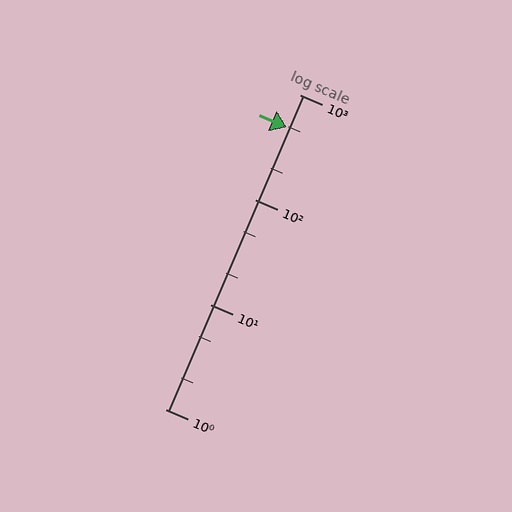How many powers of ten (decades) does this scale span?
The scale spans 3 decades, from 1 to 1000.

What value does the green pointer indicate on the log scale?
The pointer indicates approximately 490.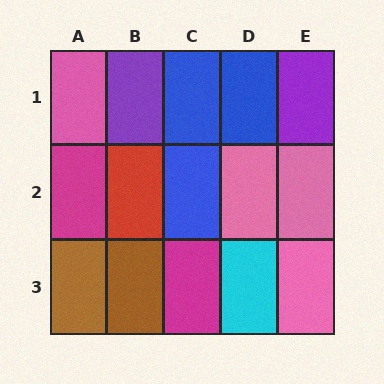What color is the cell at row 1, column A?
Pink.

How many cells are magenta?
2 cells are magenta.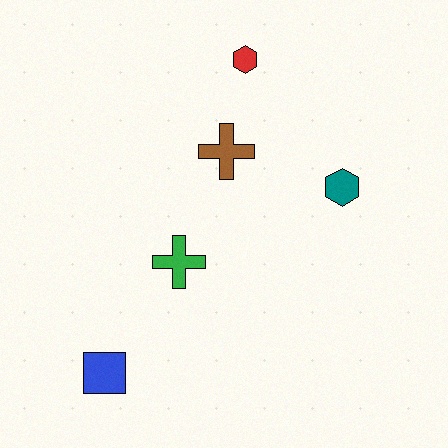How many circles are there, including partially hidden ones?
There are no circles.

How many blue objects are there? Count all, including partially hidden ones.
There is 1 blue object.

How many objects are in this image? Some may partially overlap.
There are 5 objects.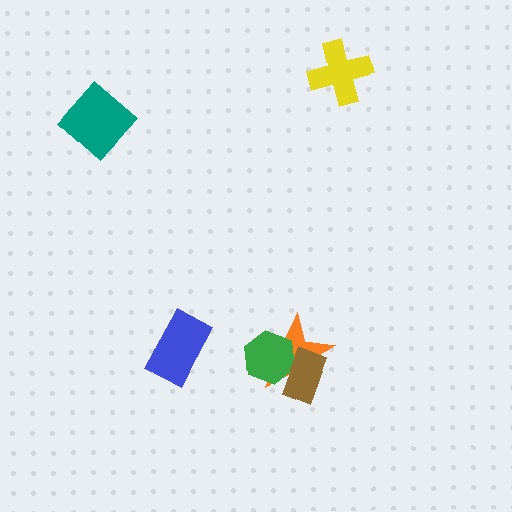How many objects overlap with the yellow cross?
0 objects overlap with the yellow cross.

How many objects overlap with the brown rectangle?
2 objects overlap with the brown rectangle.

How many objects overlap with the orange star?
2 objects overlap with the orange star.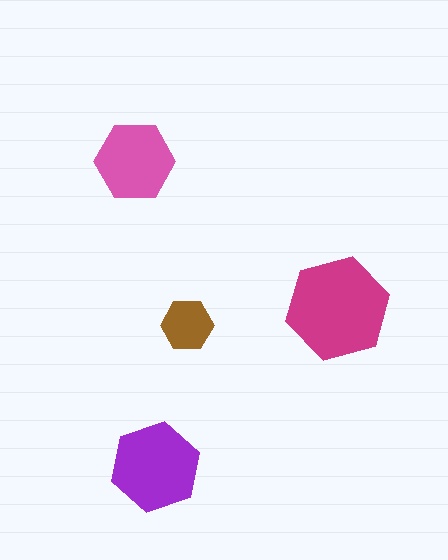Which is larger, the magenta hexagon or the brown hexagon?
The magenta one.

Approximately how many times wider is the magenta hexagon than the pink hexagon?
About 1.5 times wider.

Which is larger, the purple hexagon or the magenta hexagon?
The magenta one.